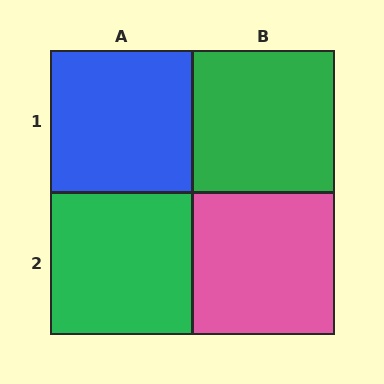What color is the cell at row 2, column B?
Pink.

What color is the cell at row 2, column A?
Green.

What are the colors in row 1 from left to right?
Blue, green.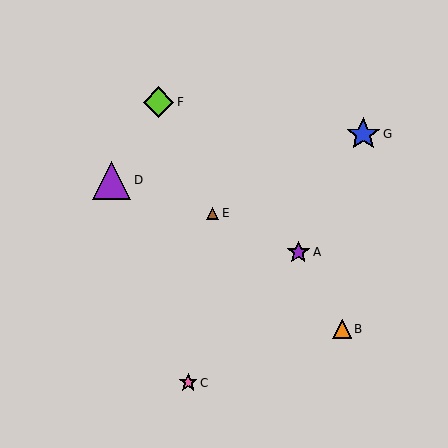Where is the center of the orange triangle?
The center of the orange triangle is at (342, 329).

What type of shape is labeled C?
Shape C is a pink star.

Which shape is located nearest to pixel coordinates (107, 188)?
The purple triangle (labeled D) at (111, 180) is nearest to that location.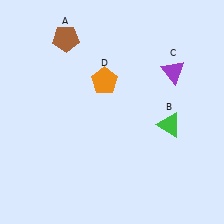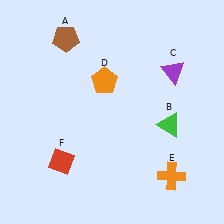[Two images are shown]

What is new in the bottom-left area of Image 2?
A red diamond (F) was added in the bottom-left area of Image 2.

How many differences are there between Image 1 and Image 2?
There are 2 differences between the two images.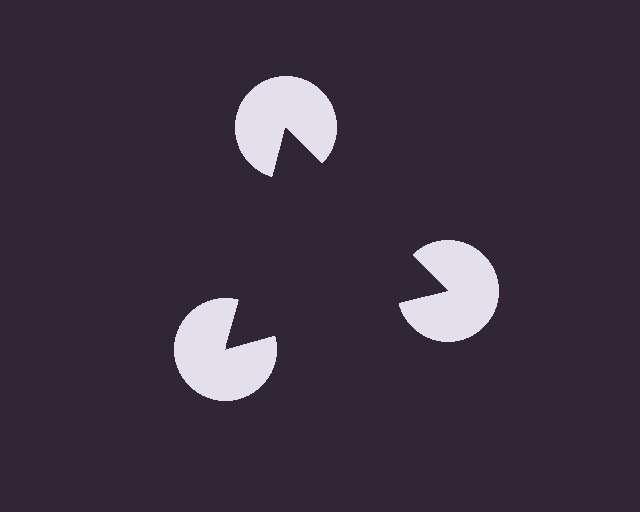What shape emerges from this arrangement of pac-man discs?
An illusory triangle — its edges are inferred from the aligned wedge cuts in the pac-man discs, not physically drawn.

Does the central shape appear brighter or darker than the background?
It typically appears slightly darker than the background, even though no actual brightness change is drawn.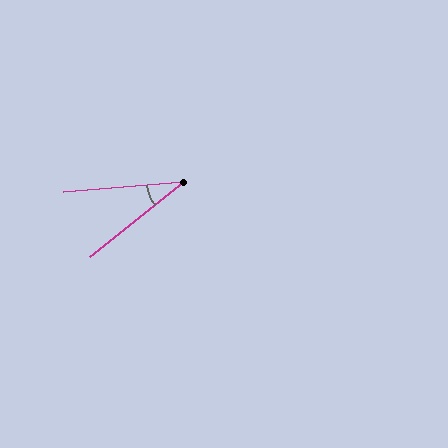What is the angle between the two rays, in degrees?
Approximately 34 degrees.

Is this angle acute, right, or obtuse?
It is acute.